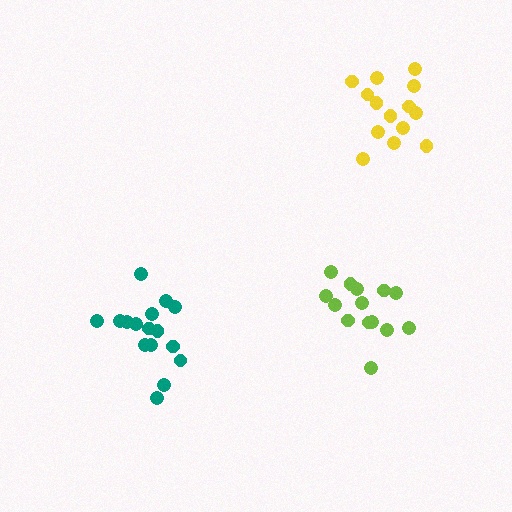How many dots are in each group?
Group 1: 14 dots, Group 2: 16 dots, Group 3: 14 dots (44 total).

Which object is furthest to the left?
The teal cluster is leftmost.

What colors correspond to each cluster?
The clusters are colored: yellow, teal, lime.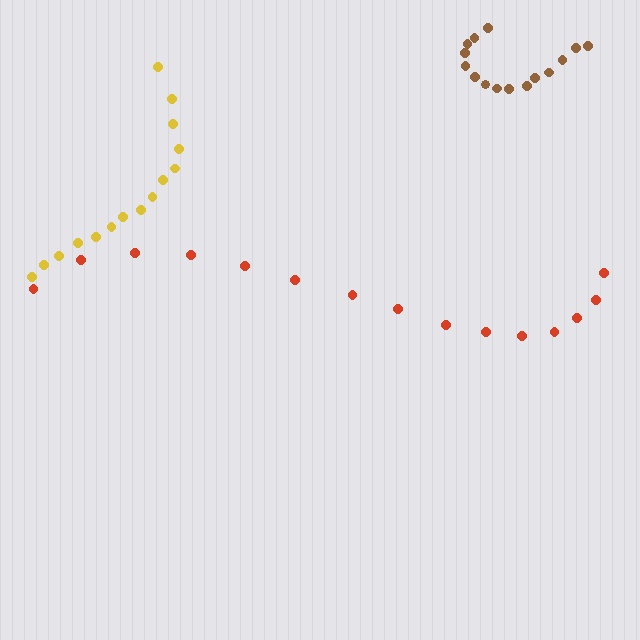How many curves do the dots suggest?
There are 3 distinct paths.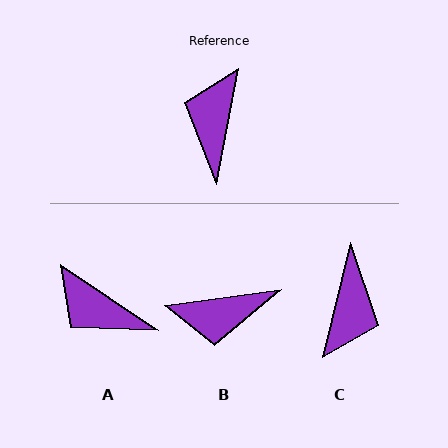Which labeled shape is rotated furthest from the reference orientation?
C, about 178 degrees away.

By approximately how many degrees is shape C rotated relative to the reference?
Approximately 178 degrees counter-clockwise.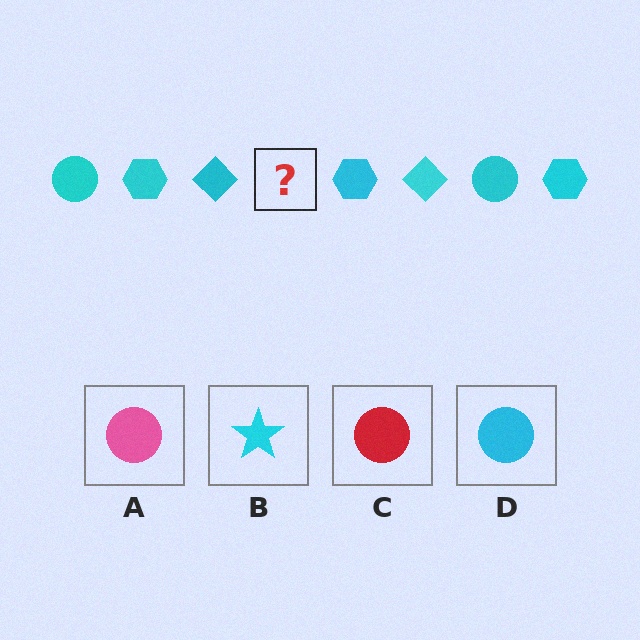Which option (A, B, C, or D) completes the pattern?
D.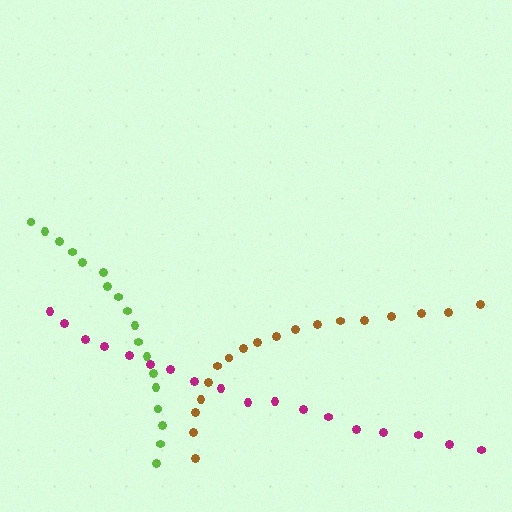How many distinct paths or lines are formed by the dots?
There are 3 distinct paths.